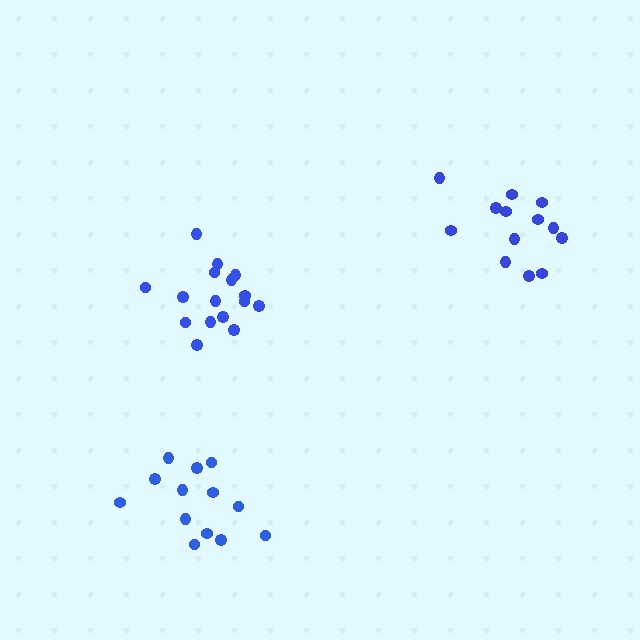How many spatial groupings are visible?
There are 3 spatial groupings.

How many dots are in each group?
Group 1: 16 dots, Group 2: 13 dots, Group 3: 13 dots (42 total).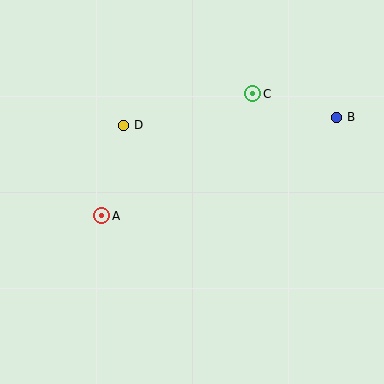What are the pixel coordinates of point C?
Point C is at (253, 94).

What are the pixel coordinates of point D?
Point D is at (124, 125).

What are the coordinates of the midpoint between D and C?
The midpoint between D and C is at (188, 110).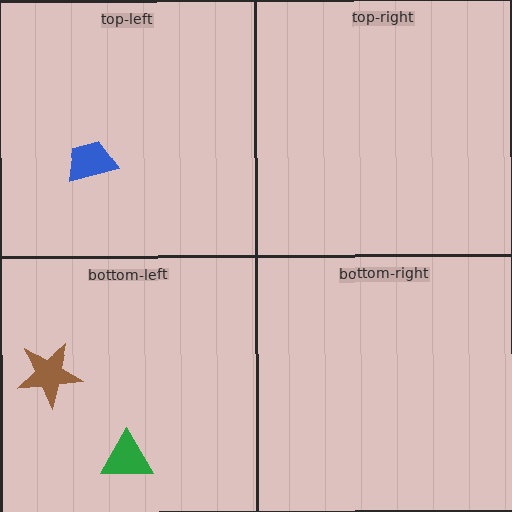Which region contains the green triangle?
The bottom-left region.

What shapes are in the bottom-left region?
The brown star, the green triangle.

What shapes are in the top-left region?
The blue trapezoid.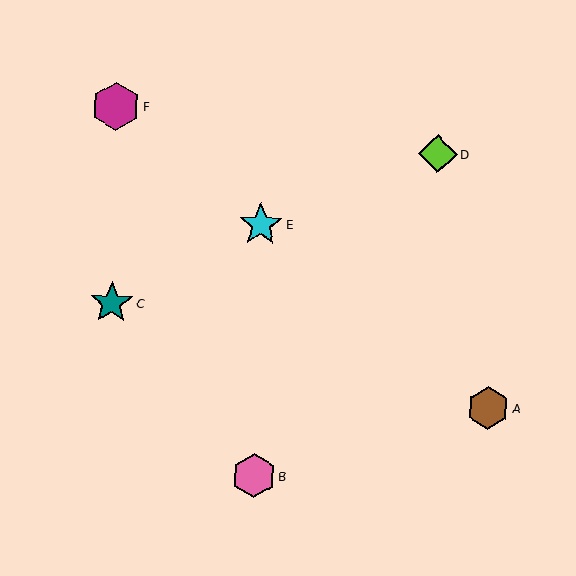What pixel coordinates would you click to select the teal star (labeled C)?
Click at (112, 303) to select the teal star C.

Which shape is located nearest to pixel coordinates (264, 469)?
The pink hexagon (labeled B) at (254, 476) is nearest to that location.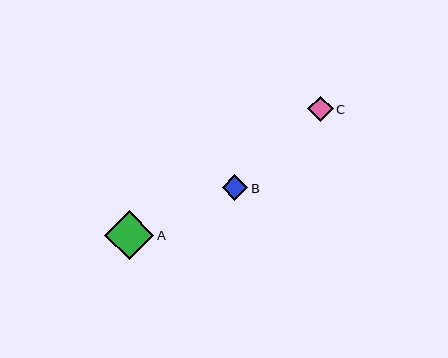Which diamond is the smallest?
Diamond C is the smallest with a size of approximately 25 pixels.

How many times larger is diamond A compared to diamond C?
Diamond A is approximately 1.9 times the size of diamond C.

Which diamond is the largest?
Diamond A is the largest with a size of approximately 49 pixels.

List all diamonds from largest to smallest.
From largest to smallest: A, B, C.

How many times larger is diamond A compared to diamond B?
Diamond A is approximately 1.9 times the size of diamond B.